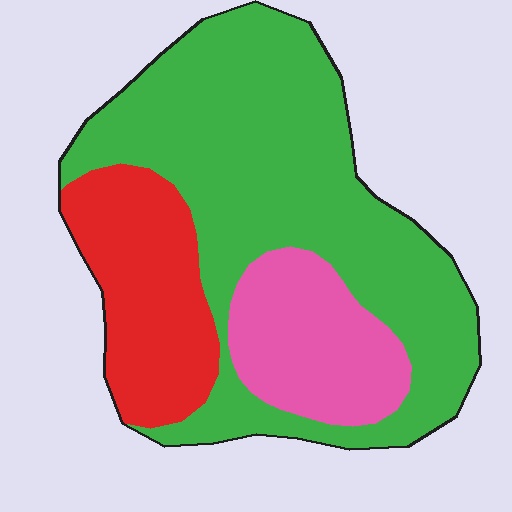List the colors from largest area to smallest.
From largest to smallest: green, red, pink.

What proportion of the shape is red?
Red covers about 20% of the shape.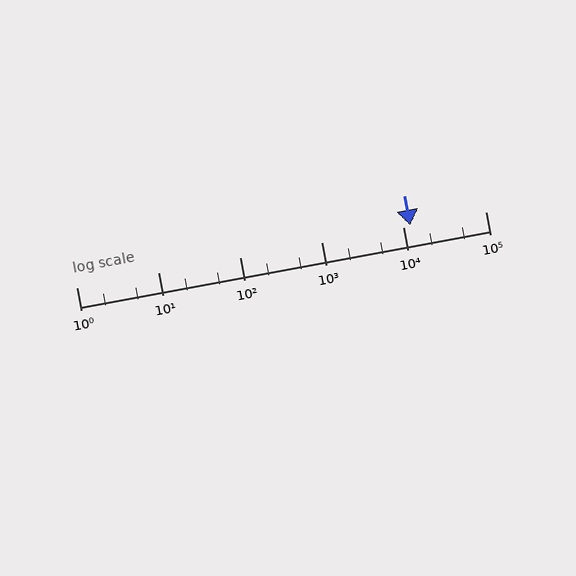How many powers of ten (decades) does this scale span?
The scale spans 5 decades, from 1 to 100000.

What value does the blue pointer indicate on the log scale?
The pointer indicates approximately 12000.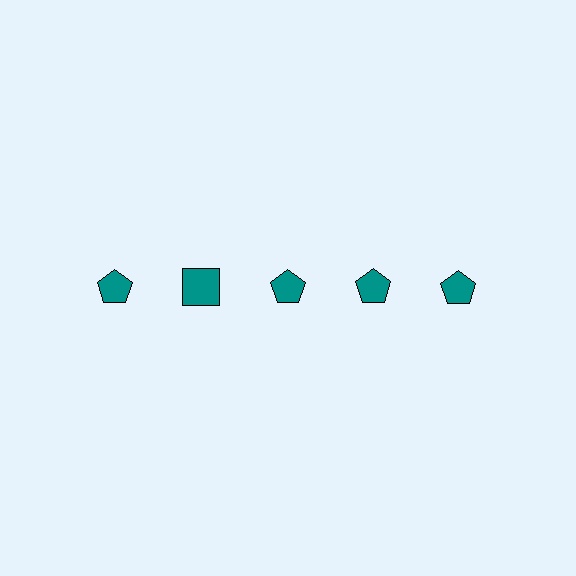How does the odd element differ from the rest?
It has a different shape: square instead of pentagon.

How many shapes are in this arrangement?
There are 5 shapes arranged in a grid pattern.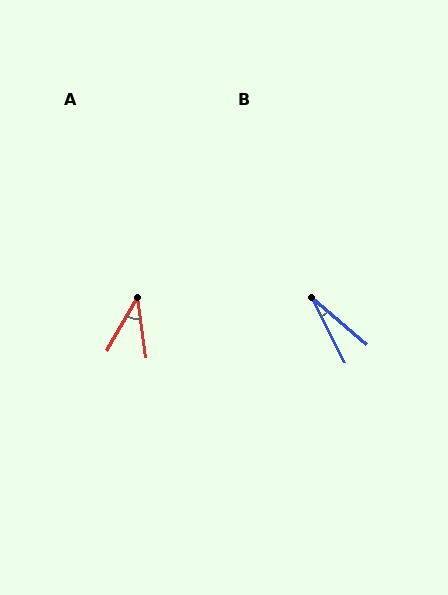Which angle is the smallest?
B, at approximately 22 degrees.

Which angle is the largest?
A, at approximately 38 degrees.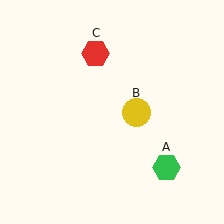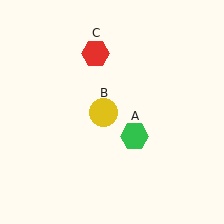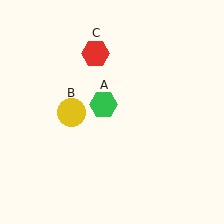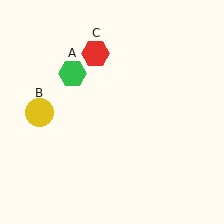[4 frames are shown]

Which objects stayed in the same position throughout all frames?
Red hexagon (object C) remained stationary.